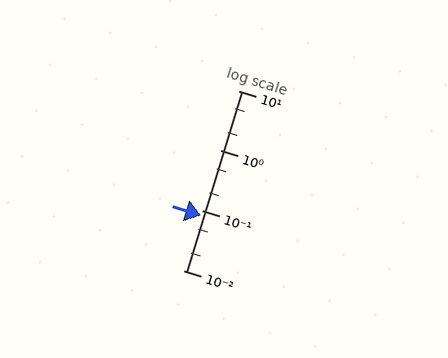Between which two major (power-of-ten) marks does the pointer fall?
The pointer is between 0.01 and 0.1.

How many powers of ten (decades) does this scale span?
The scale spans 3 decades, from 0.01 to 10.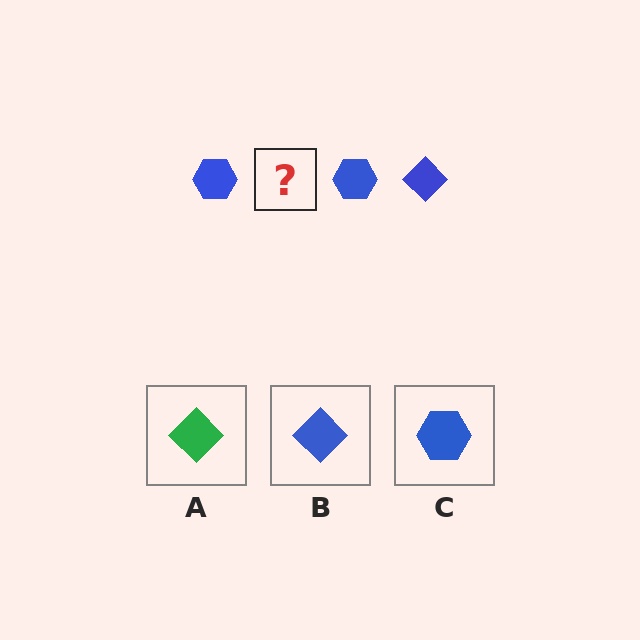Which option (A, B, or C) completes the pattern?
B.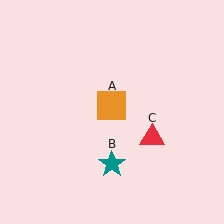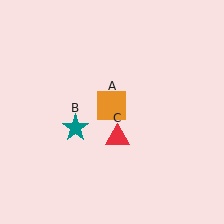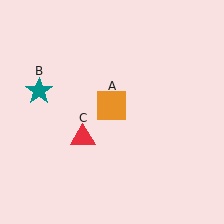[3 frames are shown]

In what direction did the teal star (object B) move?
The teal star (object B) moved up and to the left.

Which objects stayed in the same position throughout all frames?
Orange square (object A) remained stationary.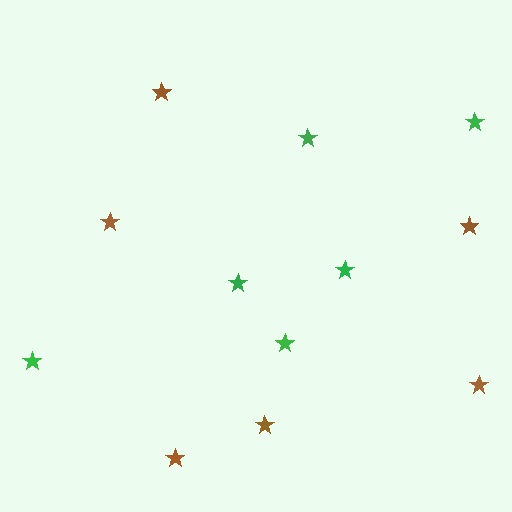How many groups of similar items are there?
There are 2 groups: one group of brown stars (6) and one group of green stars (6).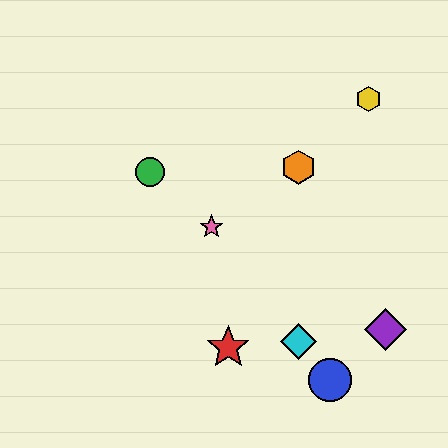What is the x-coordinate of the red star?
The red star is at x≈228.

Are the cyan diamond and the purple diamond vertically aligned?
No, the cyan diamond is at x≈298 and the purple diamond is at x≈386.